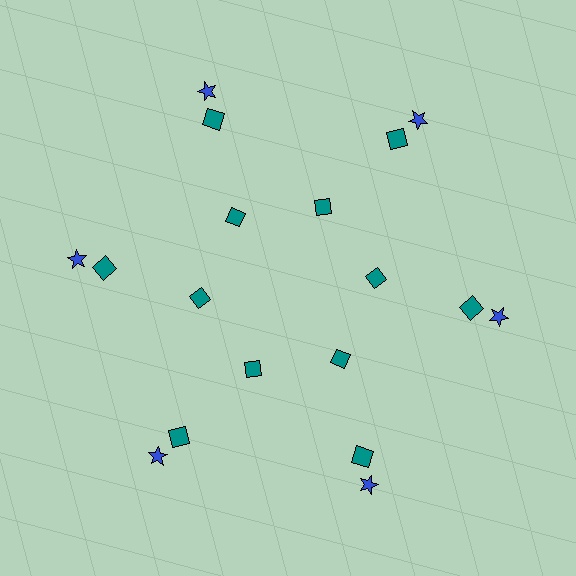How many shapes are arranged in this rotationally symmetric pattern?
There are 18 shapes, arranged in 6 groups of 3.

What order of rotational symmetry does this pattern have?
This pattern has 6-fold rotational symmetry.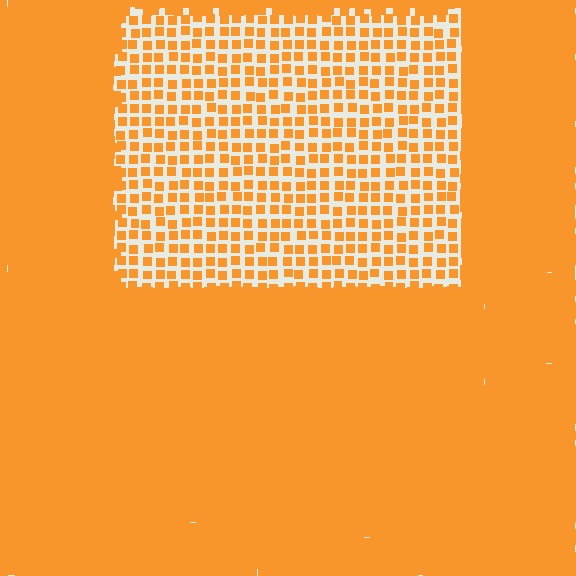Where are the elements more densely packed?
The elements are more densely packed outside the rectangle boundary.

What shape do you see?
I see a rectangle.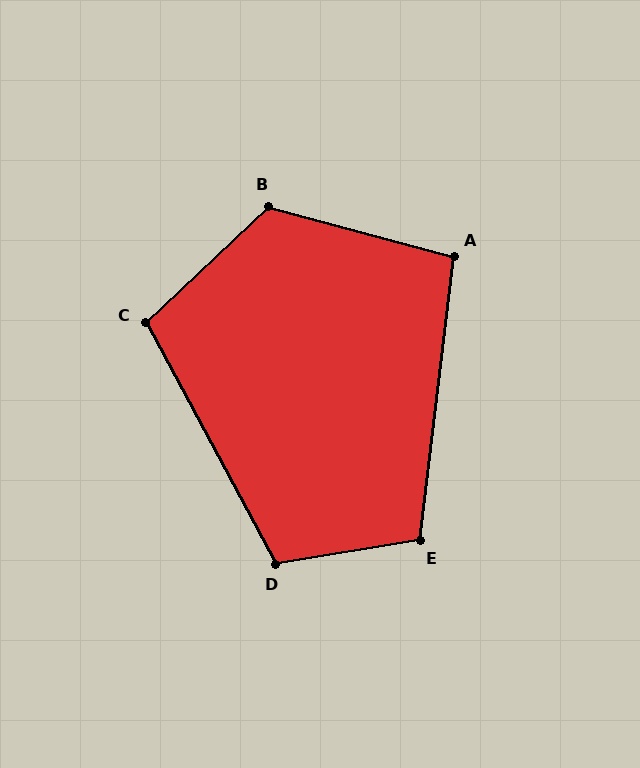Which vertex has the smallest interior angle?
A, at approximately 98 degrees.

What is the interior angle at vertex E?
Approximately 106 degrees (obtuse).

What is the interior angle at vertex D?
Approximately 109 degrees (obtuse).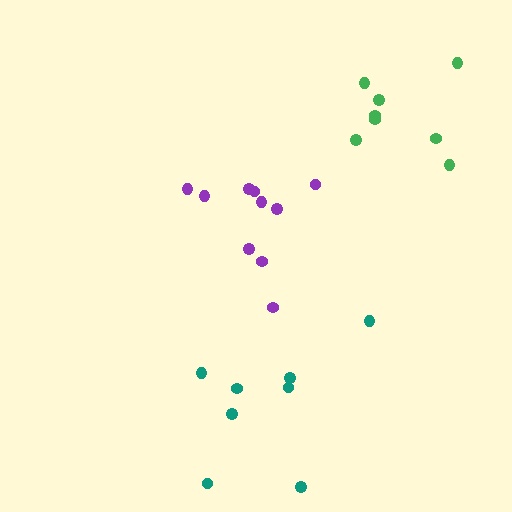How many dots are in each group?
Group 1: 8 dots, Group 2: 10 dots, Group 3: 8 dots (26 total).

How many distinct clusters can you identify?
There are 3 distinct clusters.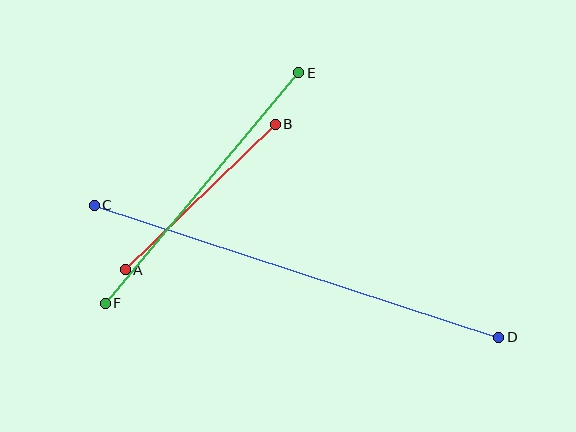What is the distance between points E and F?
The distance is approximately 301 pixels.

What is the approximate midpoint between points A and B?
The midpoint is at approximately (200, 197) pixels.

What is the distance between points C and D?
The distance is approximately 425 pixels.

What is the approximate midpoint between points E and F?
The midpoint is at approximately (202, 188) pixels.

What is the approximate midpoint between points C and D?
The midpoint is at approximately (296, 271) pixels.